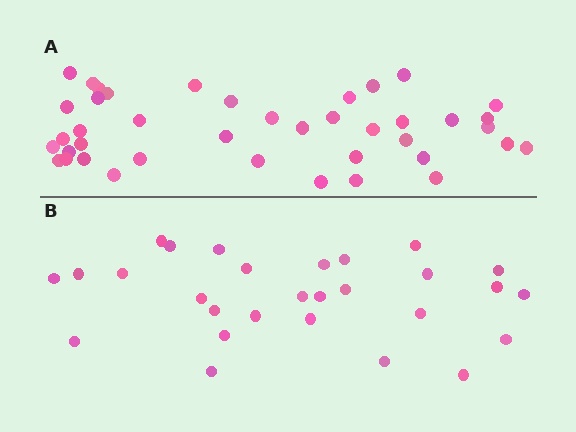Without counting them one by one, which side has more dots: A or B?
Region A (the top region) has more dots.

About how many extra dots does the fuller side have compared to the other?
Region A has approximately 15 more dots than region B.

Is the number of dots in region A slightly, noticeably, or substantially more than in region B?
Region A has substantially more. The ratio is roughly 1.5 to 1.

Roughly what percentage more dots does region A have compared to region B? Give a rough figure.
About 45% more.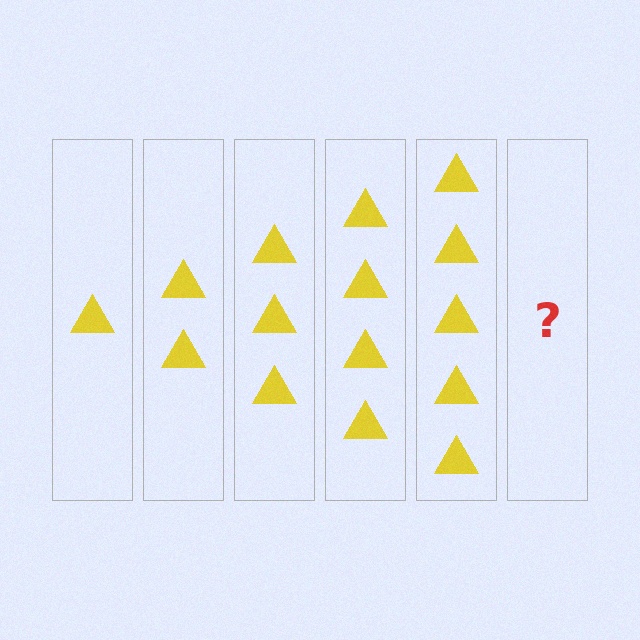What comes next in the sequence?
The next element should be 6 triangles.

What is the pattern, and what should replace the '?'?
The pattern is that each step adds one more triangle. The '?' should be 6 triangles.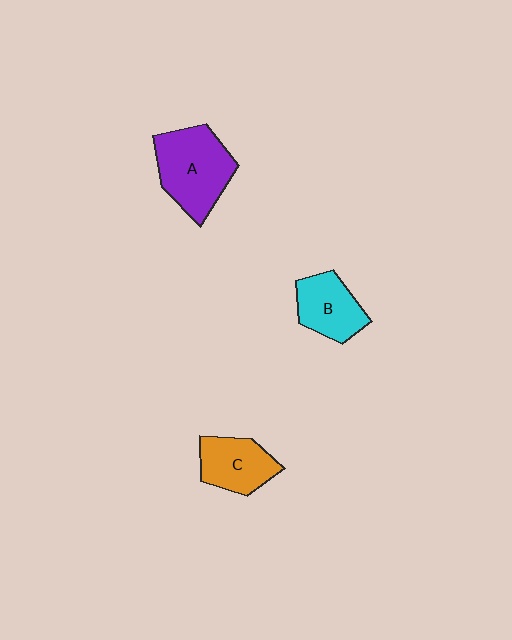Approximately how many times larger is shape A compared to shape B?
Approximately 1.5 times.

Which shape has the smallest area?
Shape C (orange).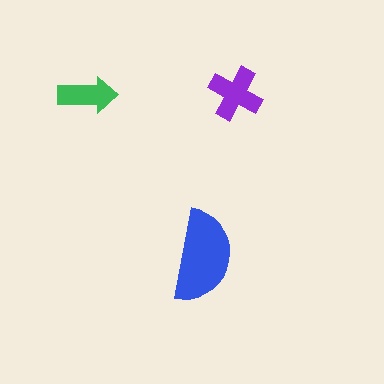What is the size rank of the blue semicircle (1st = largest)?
1st.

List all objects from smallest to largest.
The green arrow, the purple cross, the blue semicircle.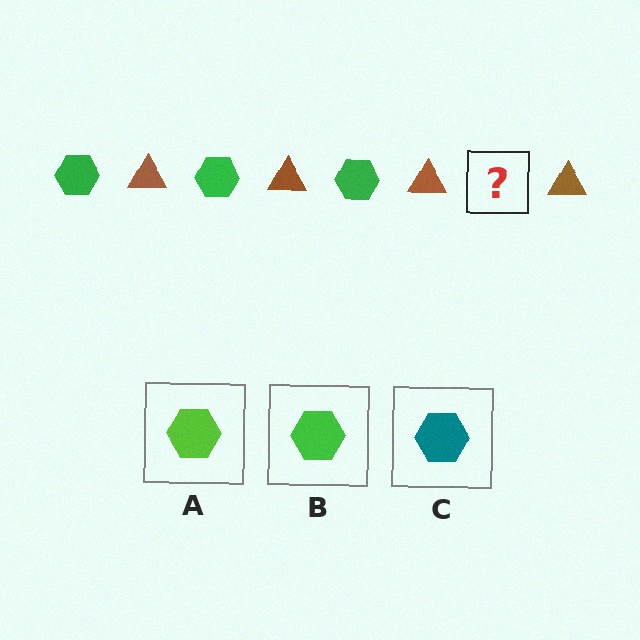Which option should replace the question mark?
Option B.